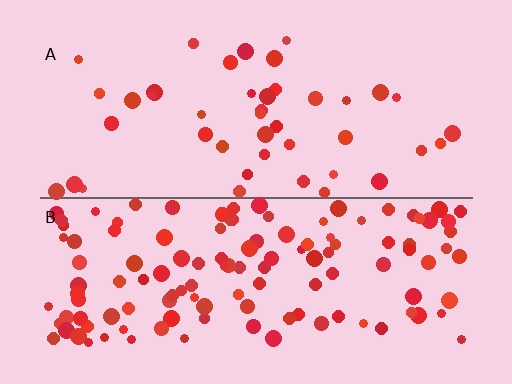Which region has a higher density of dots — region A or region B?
B (the bottom).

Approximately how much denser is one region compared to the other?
Approximately 2.9× — region B over region A.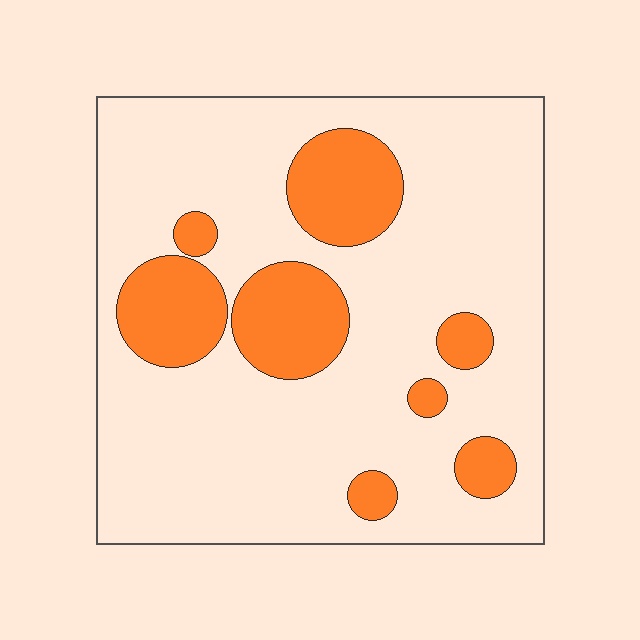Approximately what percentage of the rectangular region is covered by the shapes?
Approximately 20%.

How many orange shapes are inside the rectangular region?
8.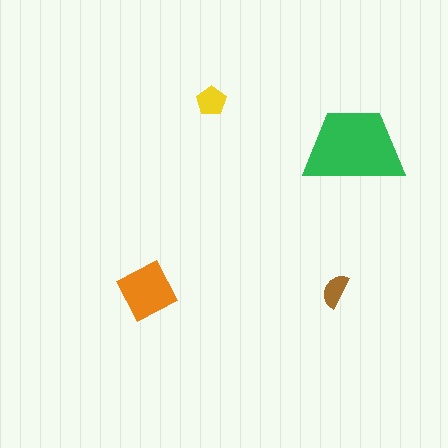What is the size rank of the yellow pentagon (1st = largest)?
3rd.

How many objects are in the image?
There are 4 objects in the image.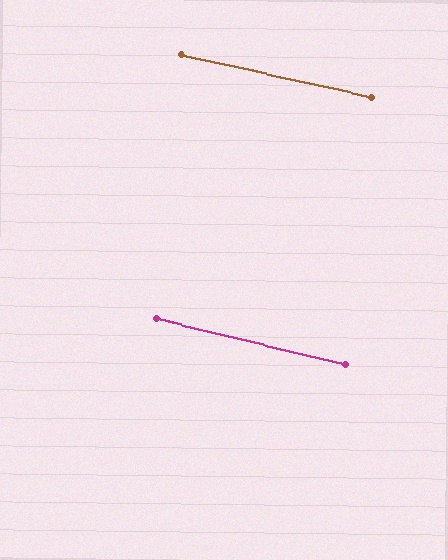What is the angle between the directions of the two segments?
Approximately 1 degree.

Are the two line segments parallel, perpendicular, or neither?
Parallel — their directions differ by only 1.4°.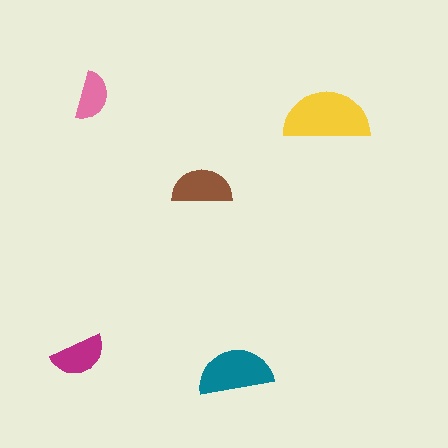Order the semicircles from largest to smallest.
the yellow one, the teal one, the brown one, the magenta one, the pink one.